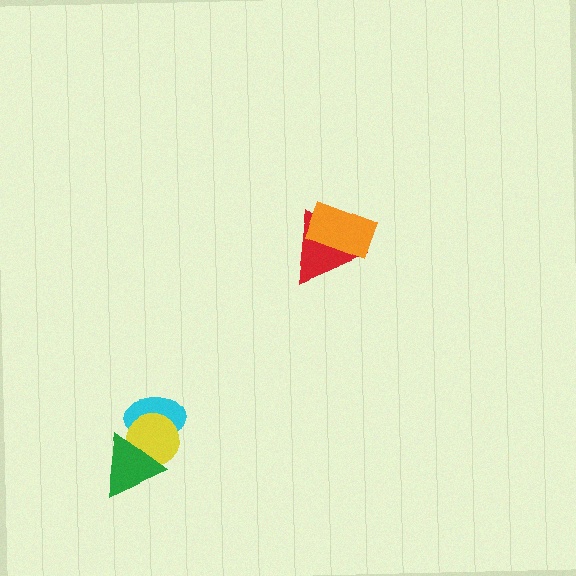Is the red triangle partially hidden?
Yes, it is partially covered by another shape.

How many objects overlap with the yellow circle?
2 objects overlap with the yellow circle.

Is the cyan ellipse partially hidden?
Yes, it is partially covered by another shape.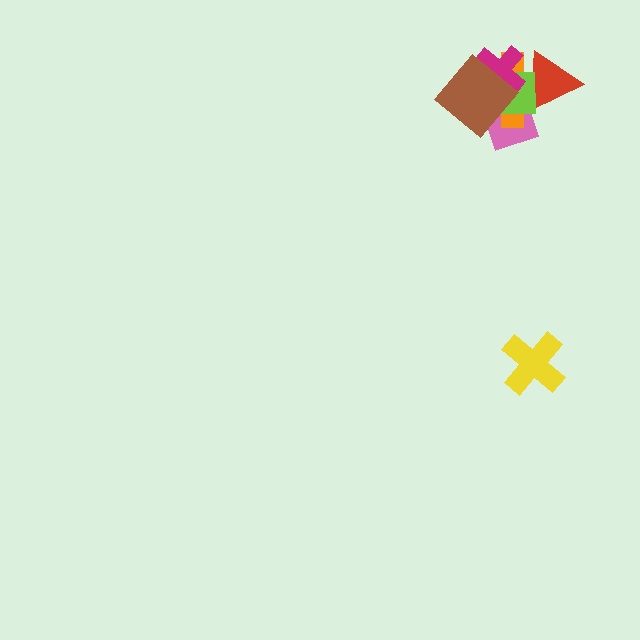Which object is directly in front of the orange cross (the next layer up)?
The red triangle is directly in front of the orange cross.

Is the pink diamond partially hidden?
Yes, it is partially covered by another shape.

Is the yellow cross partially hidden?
No, no other shape covers it.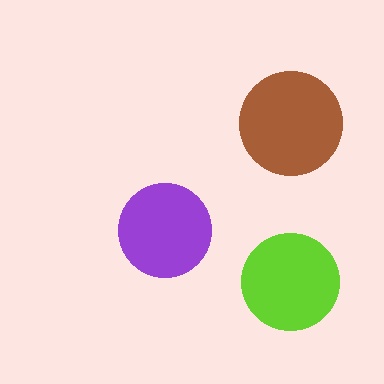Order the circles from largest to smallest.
the brown one, the lime one, the purple one.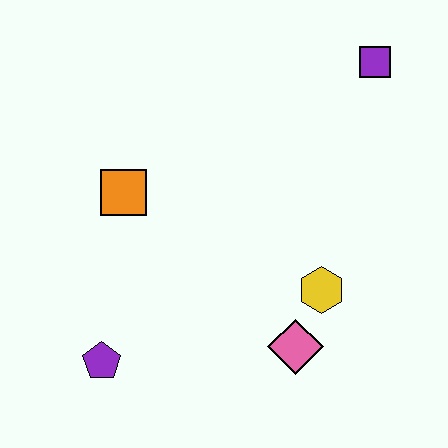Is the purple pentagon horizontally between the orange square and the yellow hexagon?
No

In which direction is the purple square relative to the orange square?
The purple square is to the right of the orange square.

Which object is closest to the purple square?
The yellow hexagon is closest to the purple square.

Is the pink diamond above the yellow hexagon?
No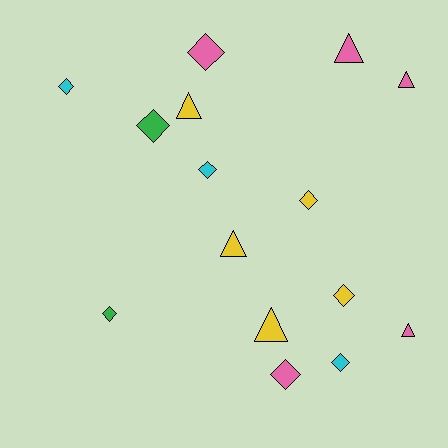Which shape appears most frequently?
Diamond, with 9 objects.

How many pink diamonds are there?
There are 2 pink diamonds.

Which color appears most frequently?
Pink, with 5 objects.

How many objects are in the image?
There are 15 objects.